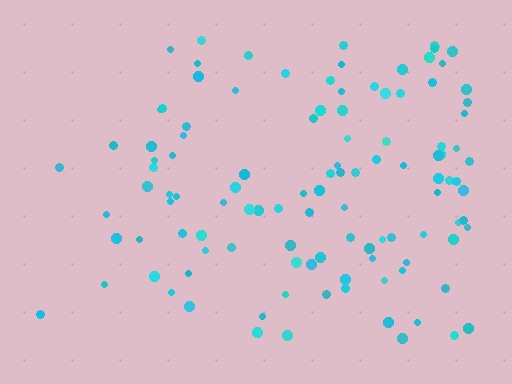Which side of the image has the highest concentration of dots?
The right.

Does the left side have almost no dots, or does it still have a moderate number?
Still a moderate number, just noticeably fewer than the right.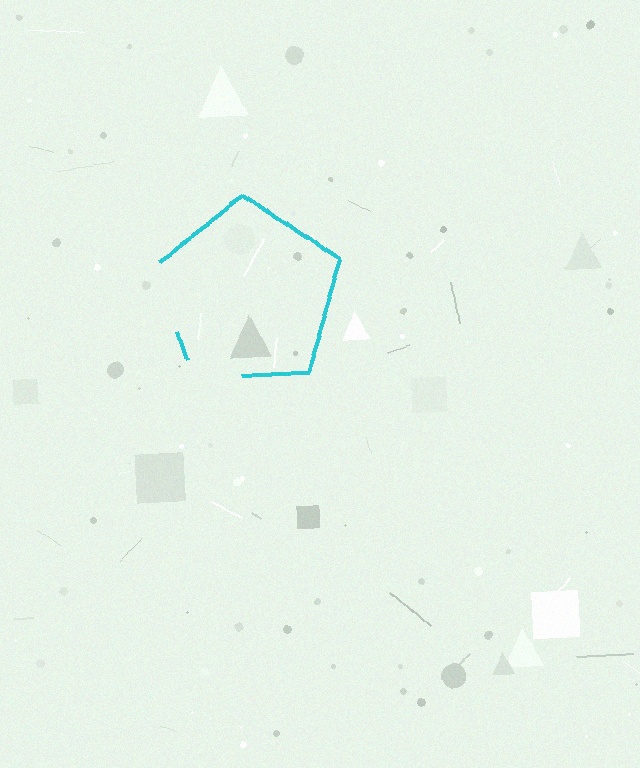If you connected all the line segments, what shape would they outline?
They would outline a pentagon.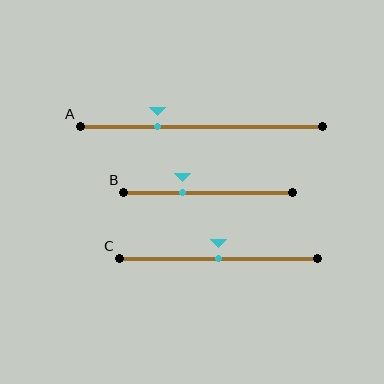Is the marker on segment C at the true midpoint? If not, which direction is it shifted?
Yes, the marker on segment C is at the true midpoint.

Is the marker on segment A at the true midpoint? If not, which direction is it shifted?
No, the marker on segment A is shifted to the left by about 18% of the segment length.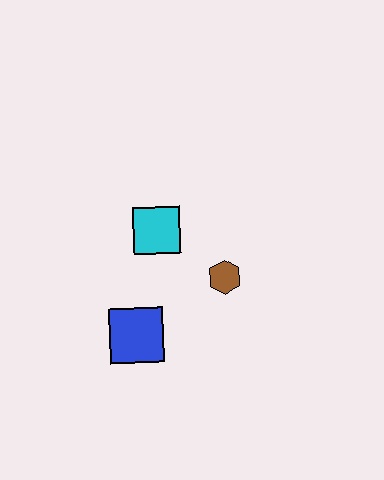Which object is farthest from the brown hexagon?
The blue square is farthest from the brown hexagon.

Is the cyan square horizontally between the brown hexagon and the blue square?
Yes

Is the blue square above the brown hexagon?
No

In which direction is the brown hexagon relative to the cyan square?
The brown hexagon is to the right of the cyan square.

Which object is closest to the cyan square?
The brown hexagon is closest to the cyan square.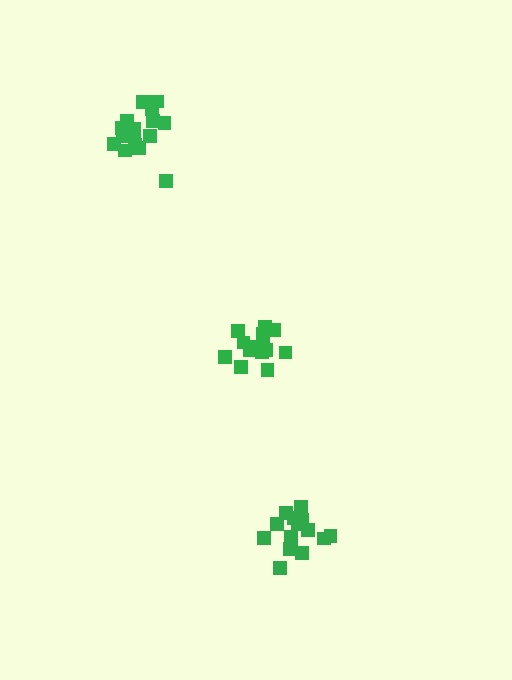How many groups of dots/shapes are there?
There are 3 groups.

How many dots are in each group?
Group 1: 16 dots, Group 2: 16 dots, Group 3: 16 dots (48 total).